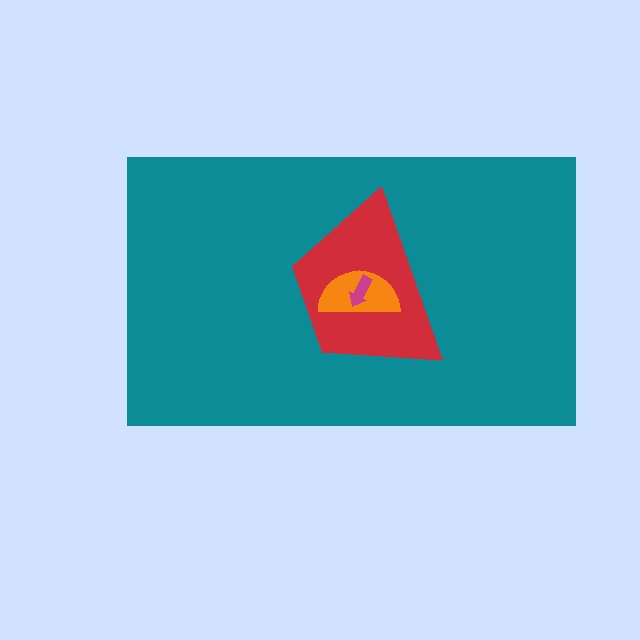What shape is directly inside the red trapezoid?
The orange semicircle.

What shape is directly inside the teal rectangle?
The red trapezoid.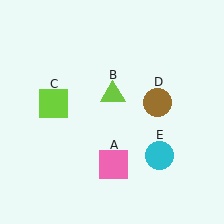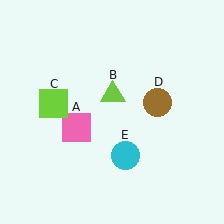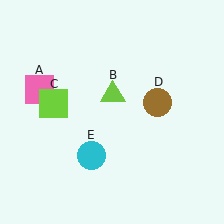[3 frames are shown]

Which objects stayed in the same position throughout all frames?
Lime triangle (object B) and lime square (object C) and brown circle (object D) remained stationary.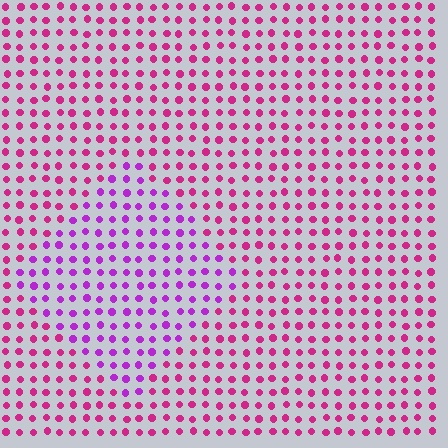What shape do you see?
I see a diamond.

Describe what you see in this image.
The image is filled with small magenta elements in a uniform arrangement. A diamond-shaped region is visible where the elements are tinted to a slightly different hue, forming a subtle color boundary.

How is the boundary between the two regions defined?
The boundary is defined purely by a slight shift in hue (about 35 degrees). Spacing, size, and orientation are identical on both sides.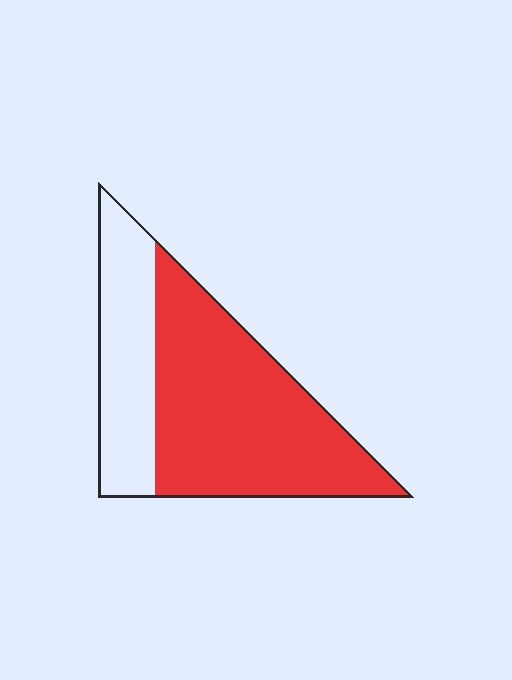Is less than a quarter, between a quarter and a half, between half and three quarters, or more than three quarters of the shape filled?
Between half and three quarters.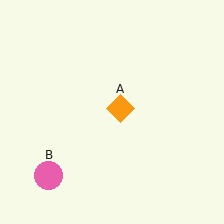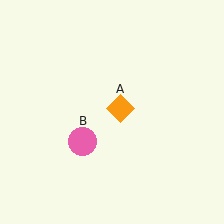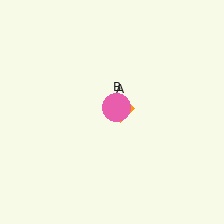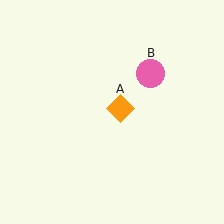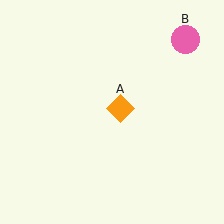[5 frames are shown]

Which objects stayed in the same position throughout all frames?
Orange diamond (object A) remained stationary.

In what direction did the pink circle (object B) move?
The pink circle (object B) moved up and to the right.